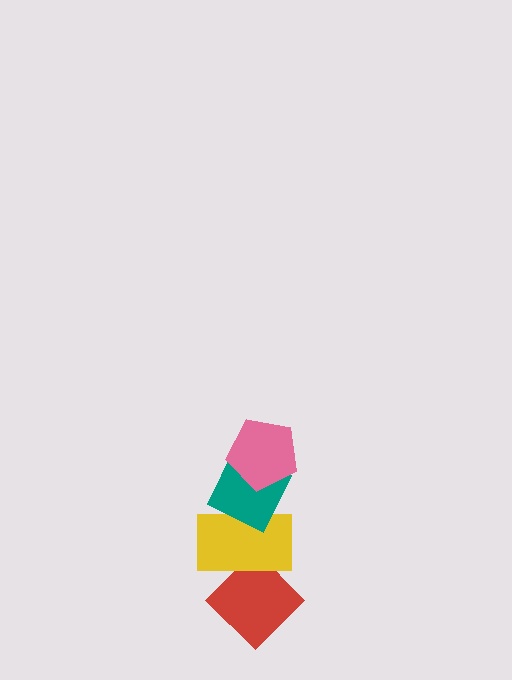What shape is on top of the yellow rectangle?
The teal diamond is on top of the yellow rectangle.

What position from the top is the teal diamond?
The teal diamond is 2nd from the top.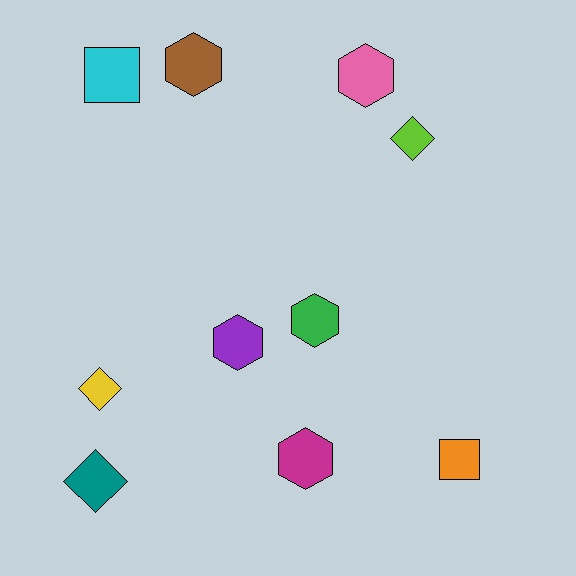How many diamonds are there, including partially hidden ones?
There are 3 diamonds.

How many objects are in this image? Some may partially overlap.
There are 10 objects.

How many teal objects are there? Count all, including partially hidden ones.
There is 1 teal object.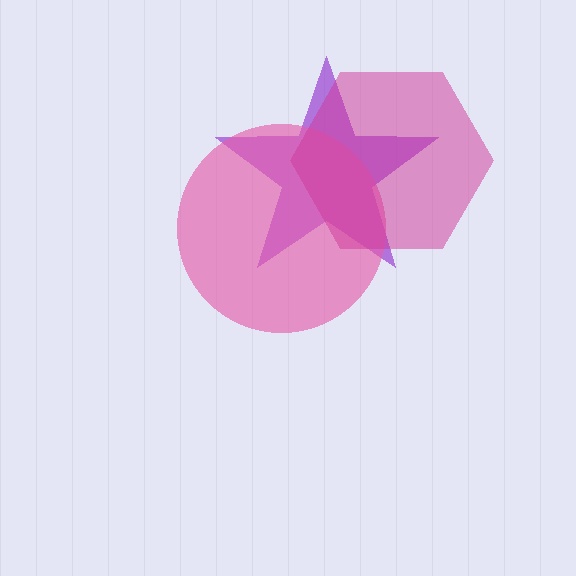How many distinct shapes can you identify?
There are 3 distinct shapes: a purple star, a pink circle, a magenta hexagon.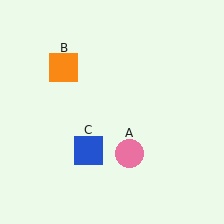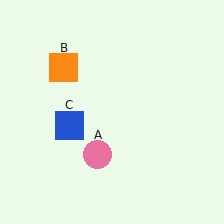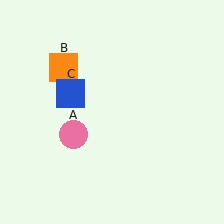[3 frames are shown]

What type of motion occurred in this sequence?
The pink circle (object A), blue square (object C) rotated clockwise around the center of the scene.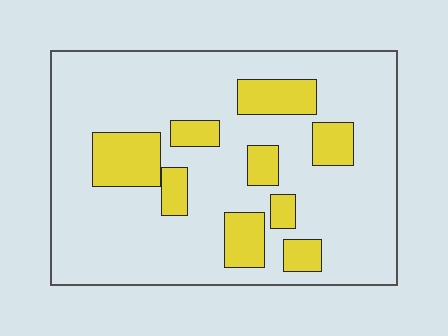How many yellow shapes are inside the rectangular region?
9.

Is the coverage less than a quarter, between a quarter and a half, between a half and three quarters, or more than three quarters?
Less than a quarter.